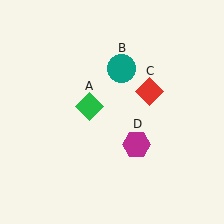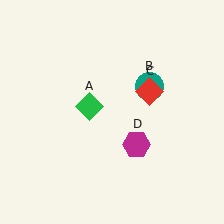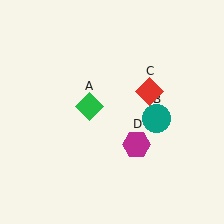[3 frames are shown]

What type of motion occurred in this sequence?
The teal circle (object B) rotated clockwise around the center of the scene.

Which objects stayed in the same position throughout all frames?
Green diamond (object A) and red diamond (object C) and magenta hexagon (object D) remained stationary.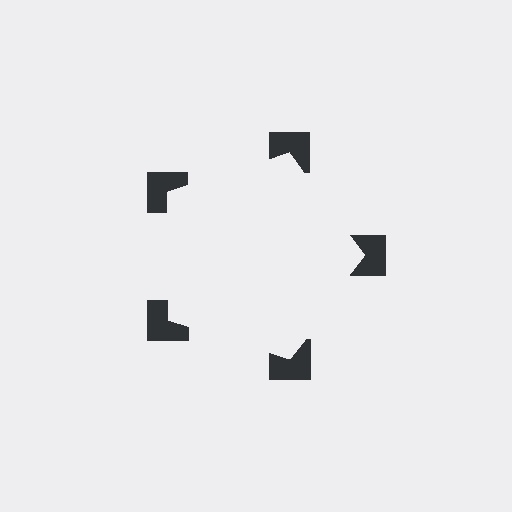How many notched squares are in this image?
There are 5 — one at each vertex of the illusory pentagon.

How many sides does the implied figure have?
5 sides.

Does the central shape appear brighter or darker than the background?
It typically appears slightly brighter than the background, even though no actual brightness change is drawn.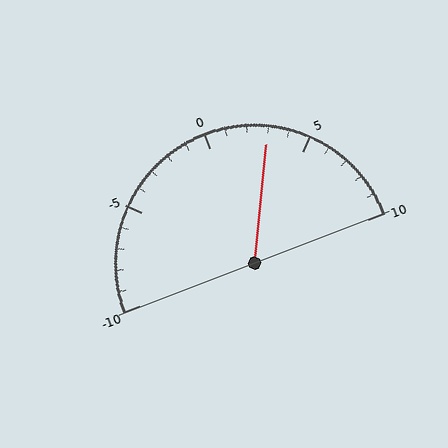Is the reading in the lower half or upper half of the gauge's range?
The reading is in the upper half of the range (-10 to 10).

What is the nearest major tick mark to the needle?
The nearest major tick mark is 5.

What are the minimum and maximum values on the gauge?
The gauge ranges from -10 to 10.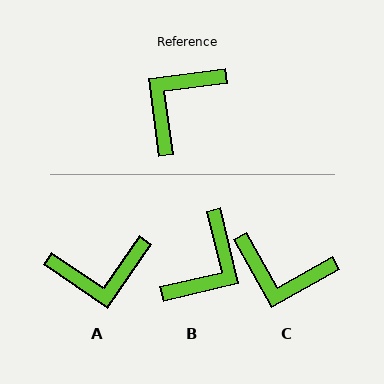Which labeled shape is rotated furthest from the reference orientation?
B, about 174 degrees away.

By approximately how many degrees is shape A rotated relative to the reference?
Approximately 139 degrees counter-clockwise.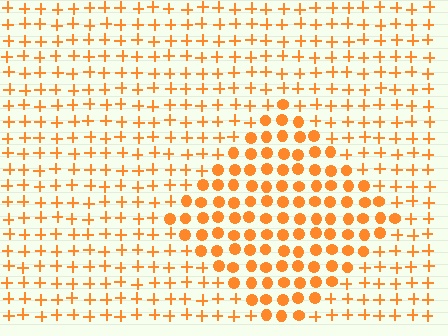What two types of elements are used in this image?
The image uses circles inside the diamond region and plus signs outside it.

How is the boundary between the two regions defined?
The boundary is defined by a change in element shape: circles inside vs. plus signs outside. All elements share the same color and spacing.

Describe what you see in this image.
The image is filled with small orange elements arranged in a uniform grid. A diamond-shaped region contains circles, while the surrounding area contains plus signs. The boundary is defined purely by the change in element shape.